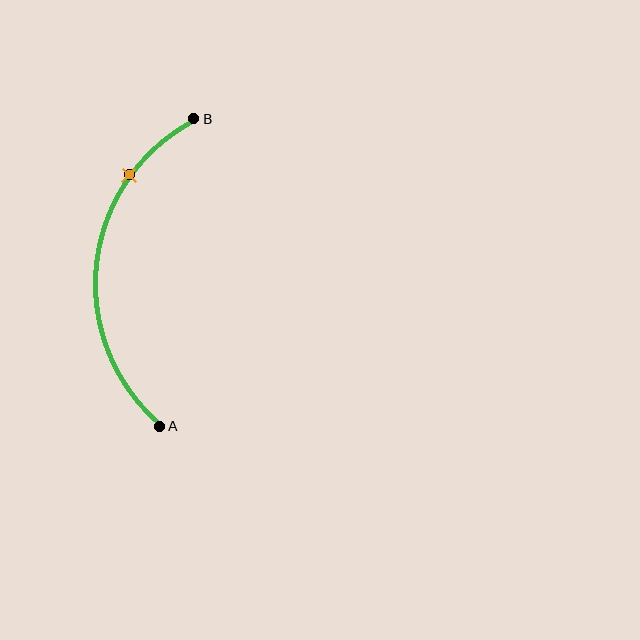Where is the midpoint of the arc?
The arc midpoint is the point on the curve farthest from the straight line joining A and B. It sits to the left of that line.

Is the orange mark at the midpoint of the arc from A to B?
No. The orange mark lies on the arc but is closer to endpoint B. The arc midpoint would be at the point on the curve equidistant along the arc from both A and B.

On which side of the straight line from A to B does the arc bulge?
The arc bulges to the left of the straight line connecting A and B.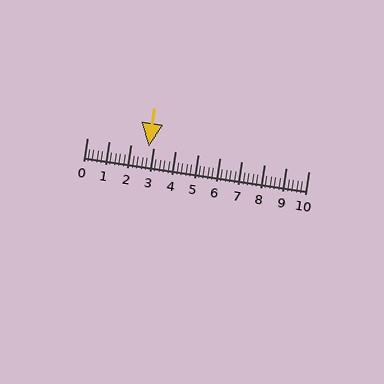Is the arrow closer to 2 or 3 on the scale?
The arrow is closer to 3.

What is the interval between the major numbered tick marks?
The major tick marks are spaced 1 units apart.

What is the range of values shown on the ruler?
The ruler shows values from 0 to 10.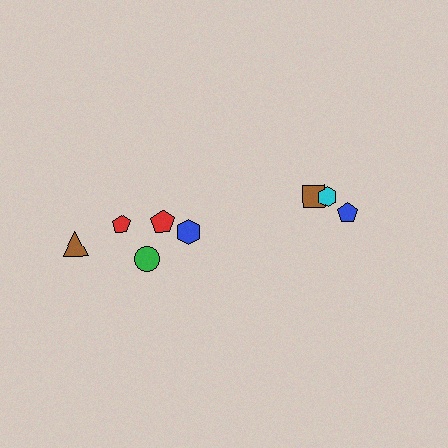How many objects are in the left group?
There are 5 objects.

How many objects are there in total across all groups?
There are 8 objects.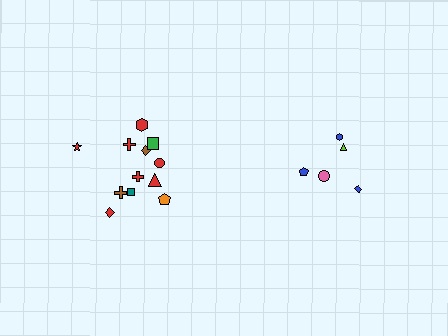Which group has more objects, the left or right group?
The left group.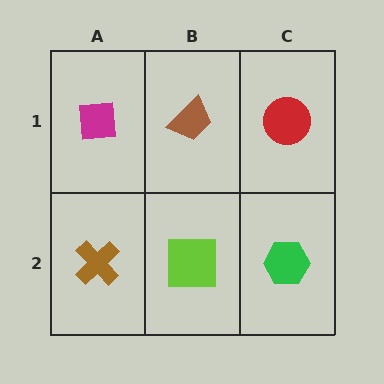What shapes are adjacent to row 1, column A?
A brown cross (row 2, column A), a brown trapezoid (row 1, column B).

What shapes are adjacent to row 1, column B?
A lime square (row 2, column B), a magenta square (row 1, column A), a red circle (row 1, column C).